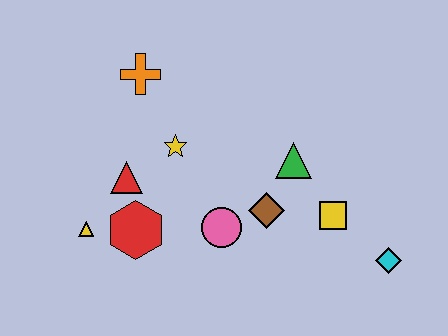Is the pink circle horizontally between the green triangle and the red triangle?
Yes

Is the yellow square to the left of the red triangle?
No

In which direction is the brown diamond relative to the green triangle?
The brown diamond is below the green triangle.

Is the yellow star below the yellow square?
No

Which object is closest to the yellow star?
The red triangle is closest to the yellow star.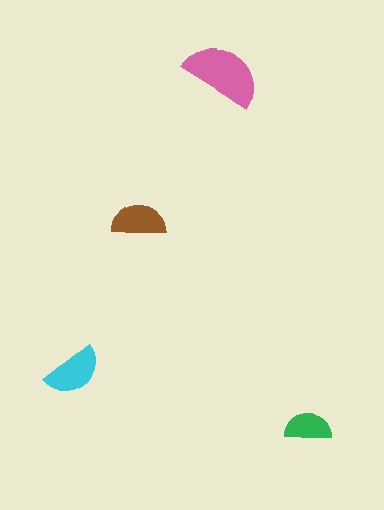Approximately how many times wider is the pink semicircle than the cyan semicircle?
About 1.5 times wider.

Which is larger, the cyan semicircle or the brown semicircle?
The cyan one.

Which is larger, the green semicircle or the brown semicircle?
The brown one.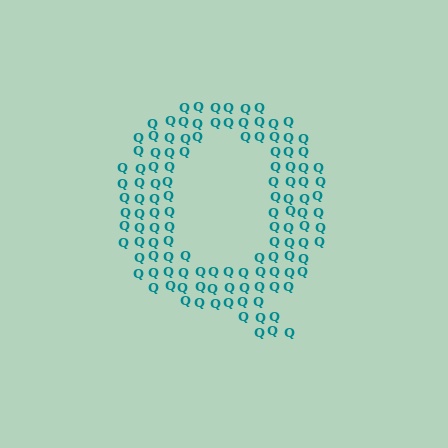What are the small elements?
The small elements are letter Q's.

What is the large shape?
The large shape is the letter Q.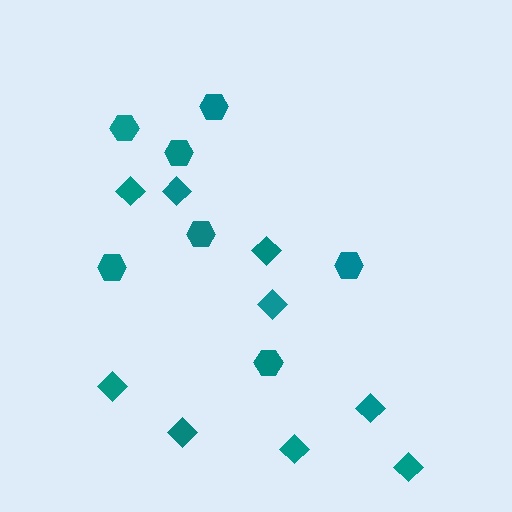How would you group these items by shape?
There are 2 groups: one group of hexagons (7) and one group of diamonds (9).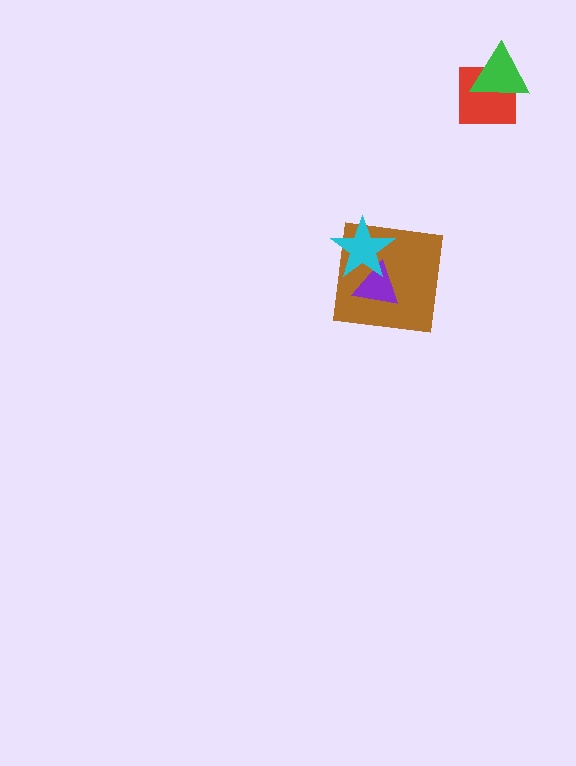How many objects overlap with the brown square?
2 objects overlap with the brown square.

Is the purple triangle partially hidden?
Yes, it is partially covered by another shape.